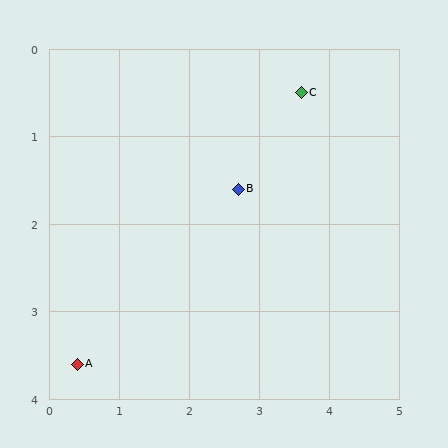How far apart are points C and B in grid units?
Points C and B are about 1.4 grid units apart.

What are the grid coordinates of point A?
Point A is at approximately (0.4, 3.6).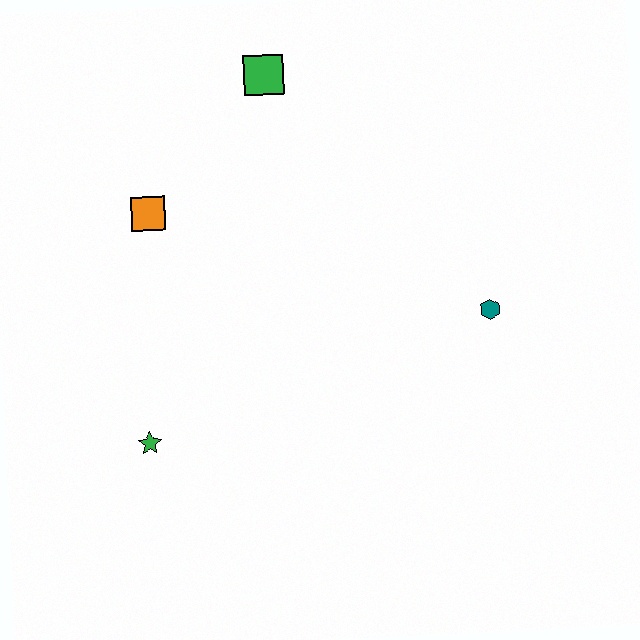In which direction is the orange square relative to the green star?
The orange square is above the green star.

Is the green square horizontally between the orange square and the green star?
No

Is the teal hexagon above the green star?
Yes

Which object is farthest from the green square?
The green star is farthest from the green square.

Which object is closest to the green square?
The orange square is closest to the green square.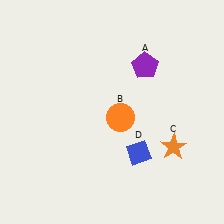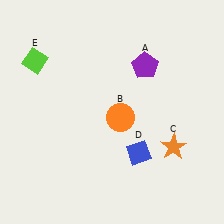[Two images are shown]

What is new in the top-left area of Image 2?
A lime diamond (E) was added in the top-left area of Image 2.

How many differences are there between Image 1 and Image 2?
There is 1 difference between the two images.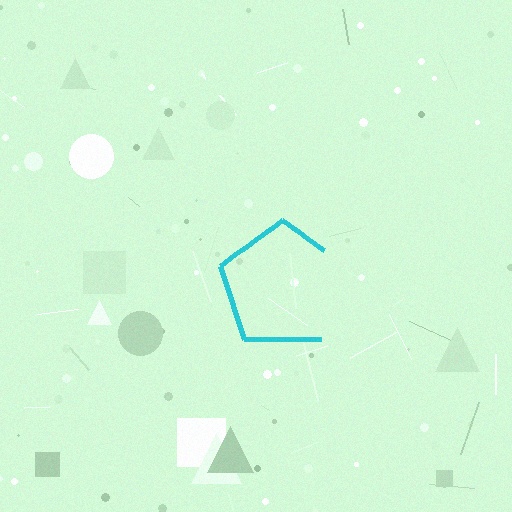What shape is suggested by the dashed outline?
The dashed outline suggests a pentagon.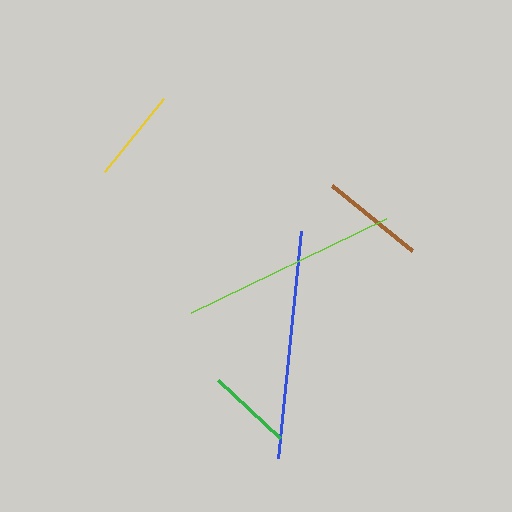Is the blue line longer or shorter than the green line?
The blue line is longer than the green line.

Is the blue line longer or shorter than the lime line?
The blue line is longer than the lime line.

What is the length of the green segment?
The green segment is approximately 86 pixels long.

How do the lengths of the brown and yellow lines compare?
The brown and yellow lines are approximately the same length.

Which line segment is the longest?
The blue line is the longest at approximately 228 pixels.